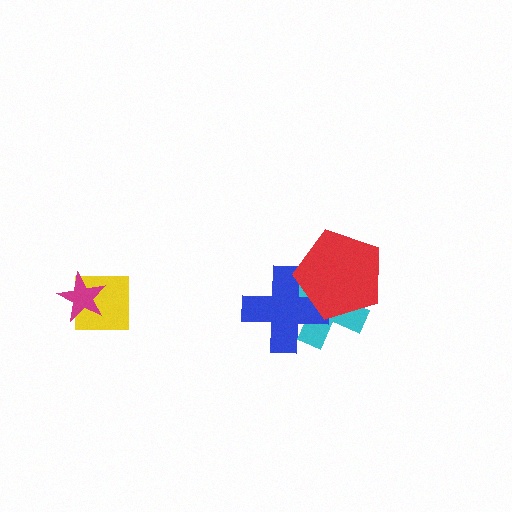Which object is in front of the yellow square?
The magenta star is in front of the yellow square.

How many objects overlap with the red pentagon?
2 objects overlap with the red pentagon.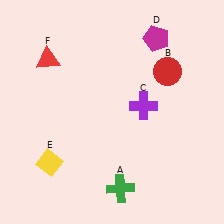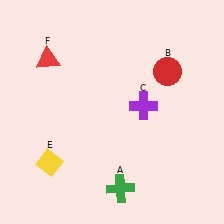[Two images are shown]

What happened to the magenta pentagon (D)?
The magenta pentagon (D) was removed in Image 2. It was in the top-right area of Image 1.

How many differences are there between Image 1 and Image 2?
There is 1 difference between the two images.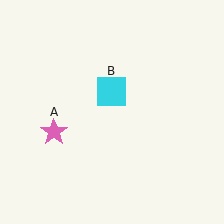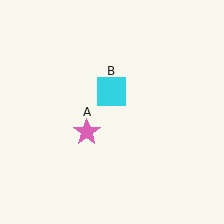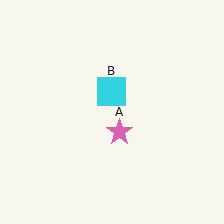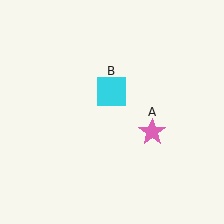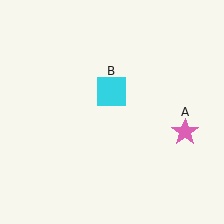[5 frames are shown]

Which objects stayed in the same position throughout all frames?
Cyan square (object B) remained stationary.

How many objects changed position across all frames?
1 object changed position: pink star (object A).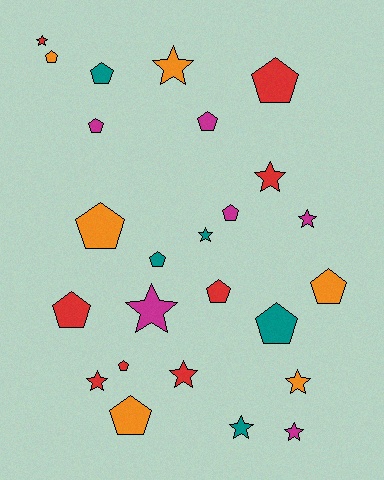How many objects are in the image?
There are 25 objects.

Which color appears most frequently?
Red, with 8 objects.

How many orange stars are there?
There are 2 orange stars.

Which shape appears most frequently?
Pentagon, with 14 objects.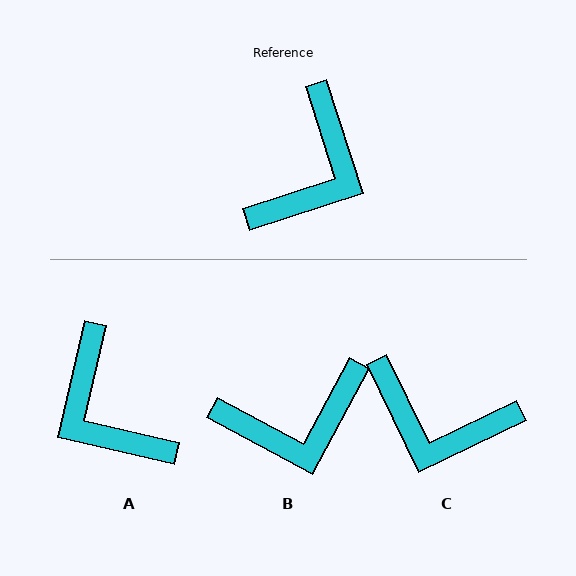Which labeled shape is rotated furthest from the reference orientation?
A, about 121 degrees away.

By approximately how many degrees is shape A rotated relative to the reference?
Approximately 121 degrees clockwise.